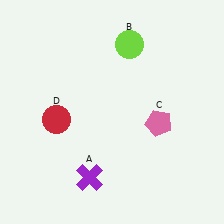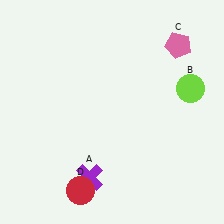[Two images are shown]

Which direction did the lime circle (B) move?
The lime circle (B) moved right.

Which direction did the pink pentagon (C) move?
The pink pentagon (C) moved up.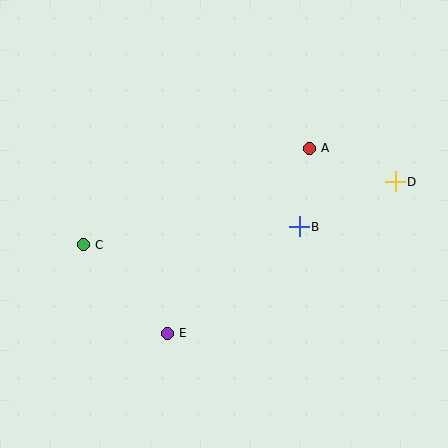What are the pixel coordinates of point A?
Point A is at (309, 148).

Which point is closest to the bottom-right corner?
Point B is closest to the bottom-right corner.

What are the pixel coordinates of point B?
Point B is at (299, 227).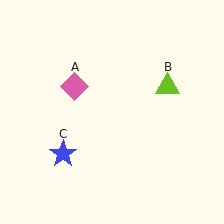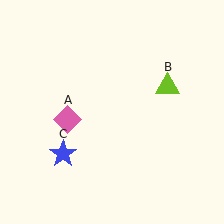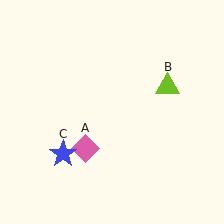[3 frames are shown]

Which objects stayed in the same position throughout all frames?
Lime triangle (object B) and blue star (object C) remained stationary.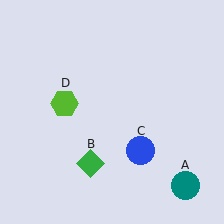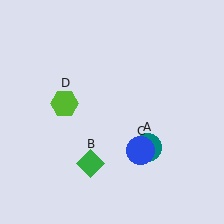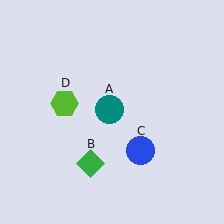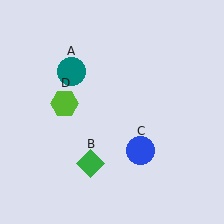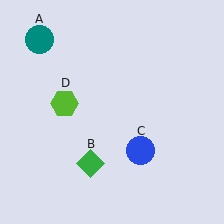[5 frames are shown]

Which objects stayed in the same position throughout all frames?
Green diamond (object B) and blue circle (object C) and lime hexagon (object D) remained stationary.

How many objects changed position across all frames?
1 object changed position: teal circle (object A).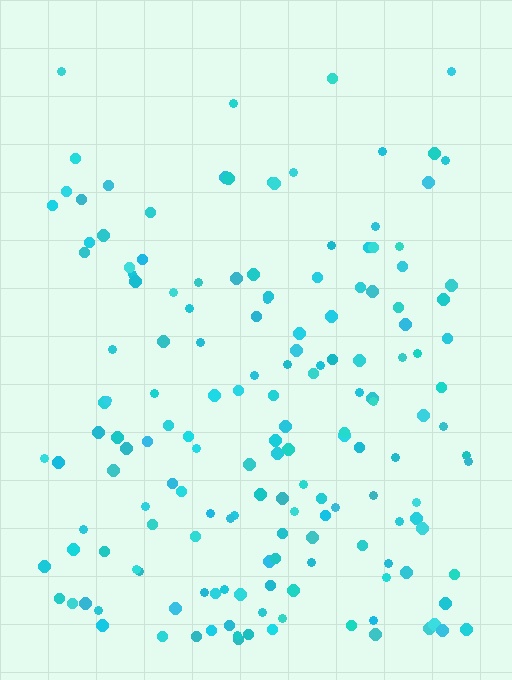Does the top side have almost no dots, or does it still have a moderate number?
Still a moderate number, just noticeably fewer than the bottom.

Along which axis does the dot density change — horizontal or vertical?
Vertical.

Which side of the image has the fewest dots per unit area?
The top.